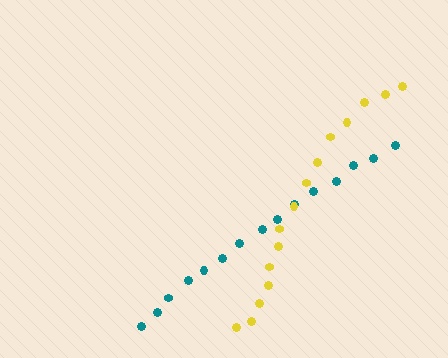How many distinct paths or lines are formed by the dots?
There are 2 distinct paths.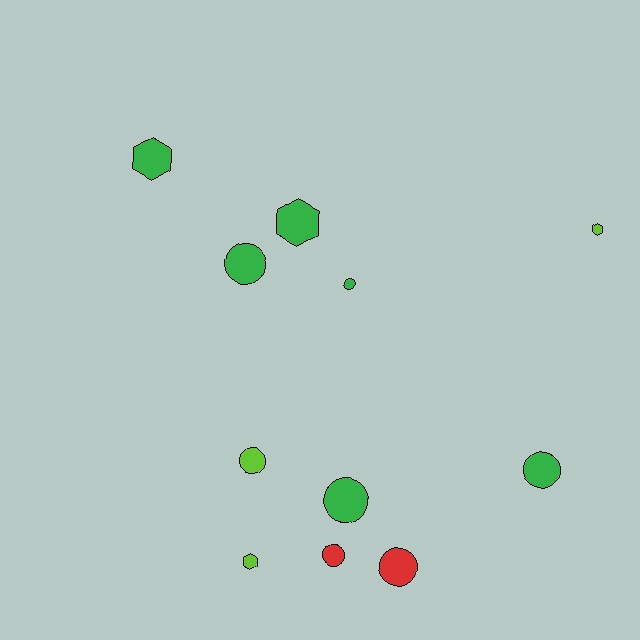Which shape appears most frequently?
Circle, with 7 objects.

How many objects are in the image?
There are 11 objects.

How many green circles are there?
There are 4 green circles.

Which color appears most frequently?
Green, with 6 objects.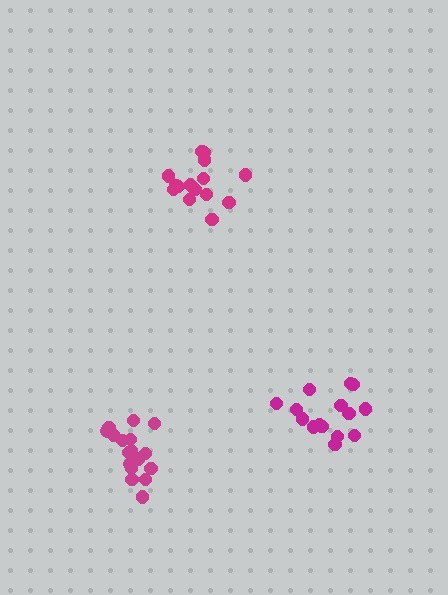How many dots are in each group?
Group 1: 15 dots, Group 2: 15 dots, Group 3: 17 dots (47 total).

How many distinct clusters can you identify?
There are 3 distinct clusters.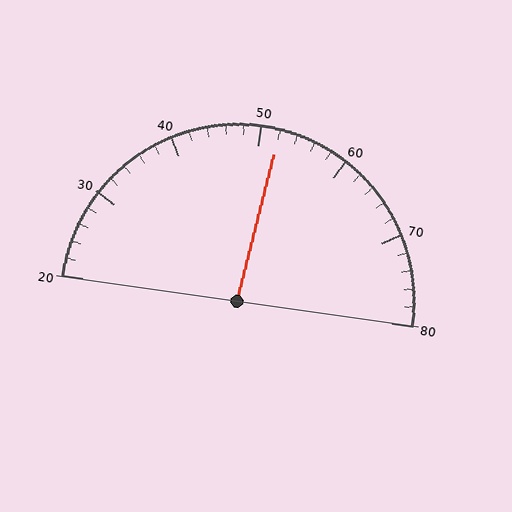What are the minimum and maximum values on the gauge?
The gauge ranges from 20 to 80.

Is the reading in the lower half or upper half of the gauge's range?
The reading is in the upper half of the range (20 to 80).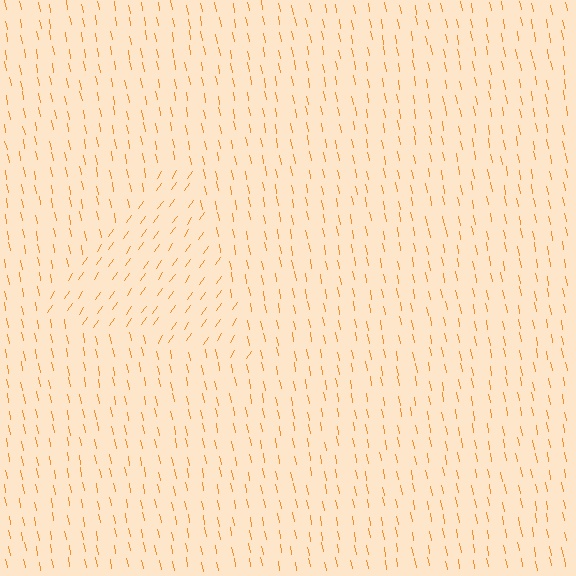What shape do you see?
I see a triangle.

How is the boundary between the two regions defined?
The boundary is defined purely by a change in line orientation (approximately 45 degrees difference). All lines are the same color and thickness.